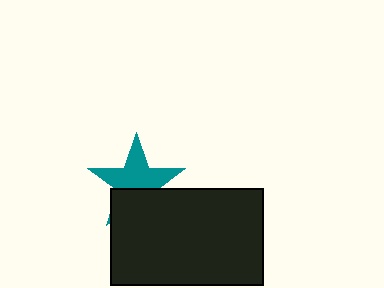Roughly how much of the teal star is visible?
About half of it is visible (roughly 61%).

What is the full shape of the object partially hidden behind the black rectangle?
The partially hidden object is a teal star.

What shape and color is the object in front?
The object in front is a black rectangle.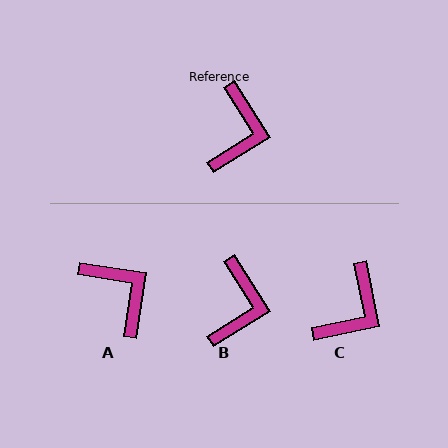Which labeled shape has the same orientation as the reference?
B.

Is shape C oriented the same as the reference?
No, it is off by about 21 degrees.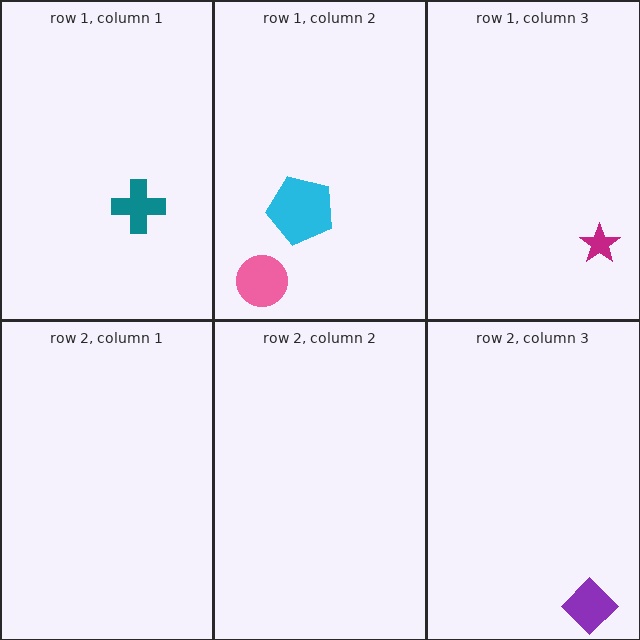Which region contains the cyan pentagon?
The row 1, column 2 region.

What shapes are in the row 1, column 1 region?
The teal cross.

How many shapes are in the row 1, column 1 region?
1.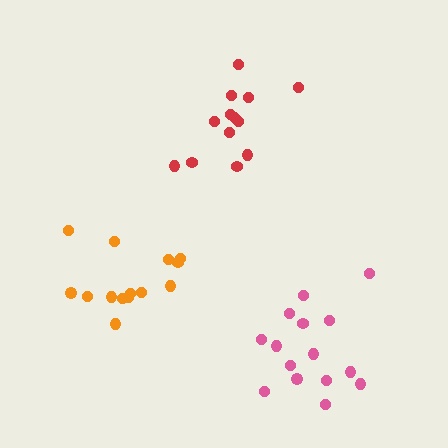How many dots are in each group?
Group 1: 14 dots, Group 2: 15 dots, Group 3: 13 dots (42 total).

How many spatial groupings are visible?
There are 3 spatial groupings.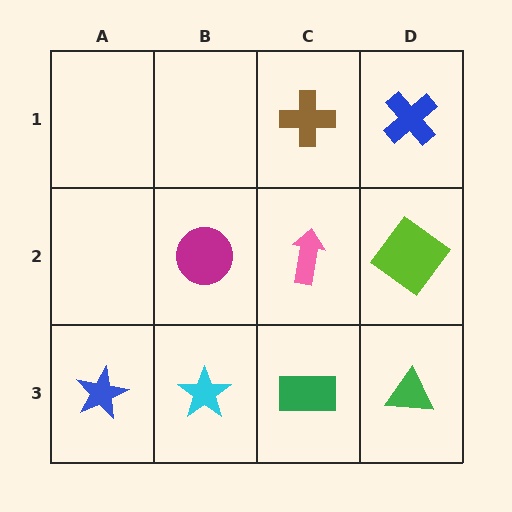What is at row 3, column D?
A green triangle.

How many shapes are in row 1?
2 shapes.